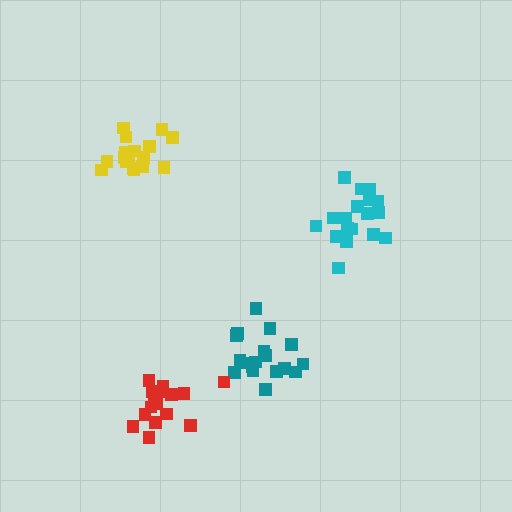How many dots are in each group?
Group 1: 19 dots, Group 2: 16 dots, Group 3: 17 dots, Group 4: 19 dots (71 total).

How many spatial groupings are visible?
There are 4 spatial groupings.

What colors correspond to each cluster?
The clusters are colored: teal, red, yellow, cyan.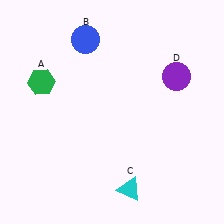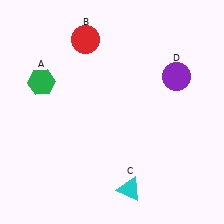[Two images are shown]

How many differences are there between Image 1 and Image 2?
There is 1 difference between the two images.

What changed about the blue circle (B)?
In Image 1, B is blue. In Image 2, it changed to red.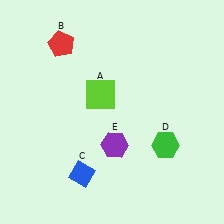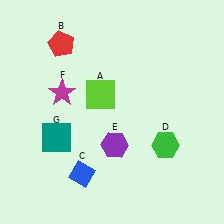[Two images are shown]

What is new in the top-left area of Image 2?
A magenta star (F) was added in the top-left area of Image 2.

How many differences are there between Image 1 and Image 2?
There are 2 differences between the two images.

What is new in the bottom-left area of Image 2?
A teal square (G) was added in the bottom-left area of Image 2.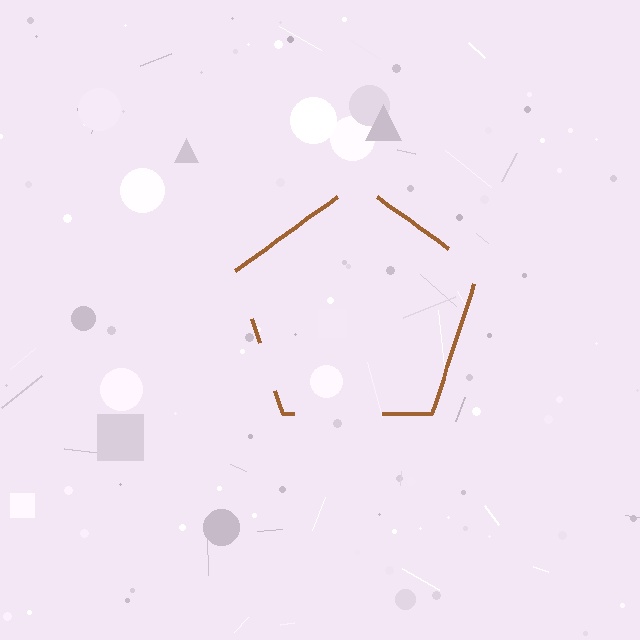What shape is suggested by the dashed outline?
The dashed outline suggests a pentagon.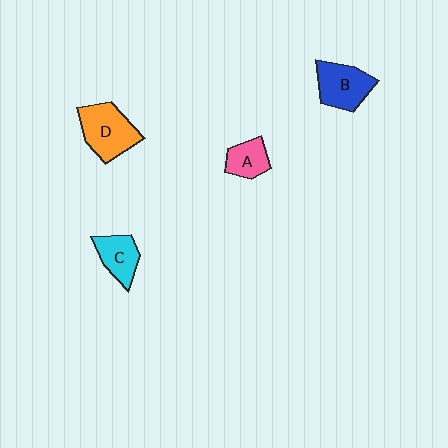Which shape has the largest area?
Shape D (orange).